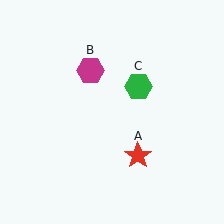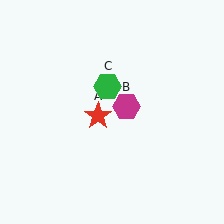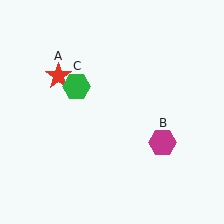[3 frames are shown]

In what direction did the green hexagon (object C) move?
The green hexagon (object C) moved left.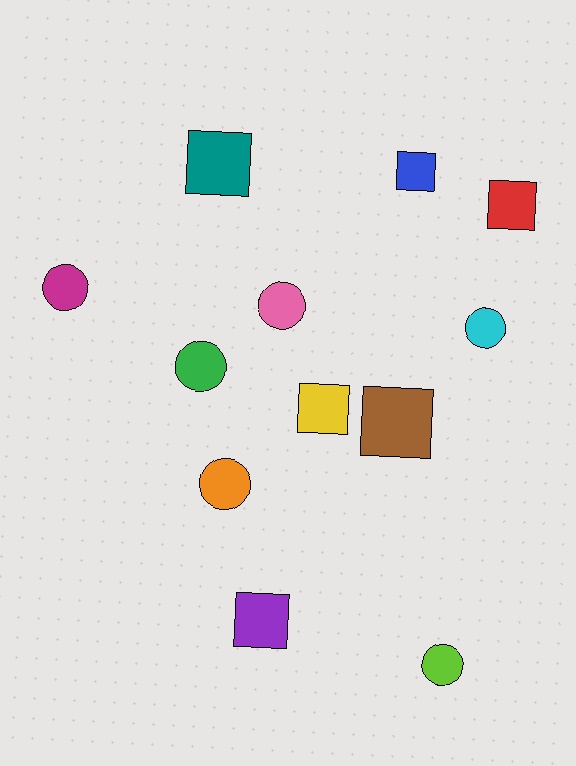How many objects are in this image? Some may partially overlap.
There are 12 objects.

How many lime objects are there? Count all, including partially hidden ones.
There is 1 lime object.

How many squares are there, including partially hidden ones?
There are 6 squares.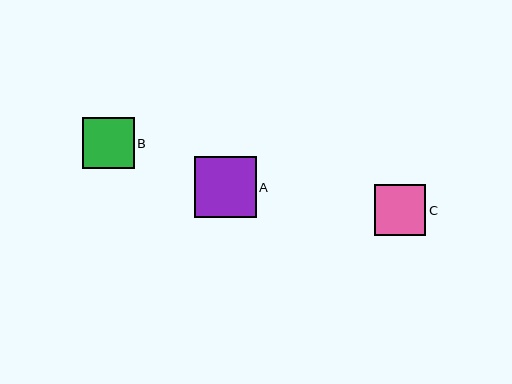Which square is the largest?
Square A is the largest with a size of approximately 62 pixels.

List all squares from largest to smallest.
From largest to smallest: A, B, C.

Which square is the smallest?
Square C is the smallest with a size of approximately 51 pixels.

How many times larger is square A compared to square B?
Square A is approximately 1.2 times the size of square B.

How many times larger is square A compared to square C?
Square A is approximately 1.2 times the size of square C.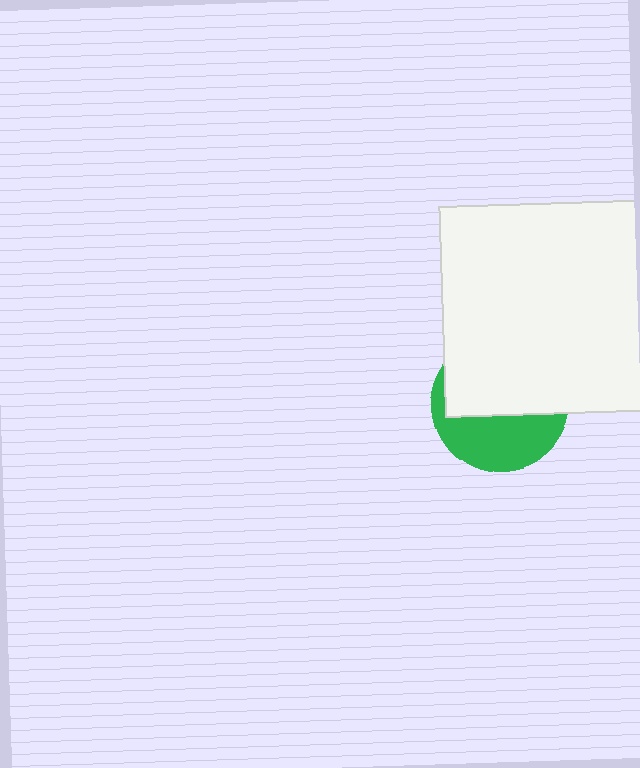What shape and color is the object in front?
The object in front is a white rectangle.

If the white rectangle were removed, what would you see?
You would see the complete green circle.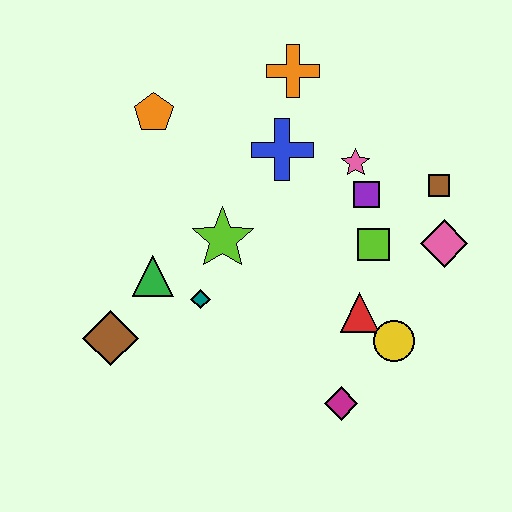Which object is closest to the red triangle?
The yellow circle is closest to the red triangle.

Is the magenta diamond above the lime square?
No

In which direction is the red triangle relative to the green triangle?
The red triangle is to the right of the green triangle.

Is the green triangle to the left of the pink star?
Yes